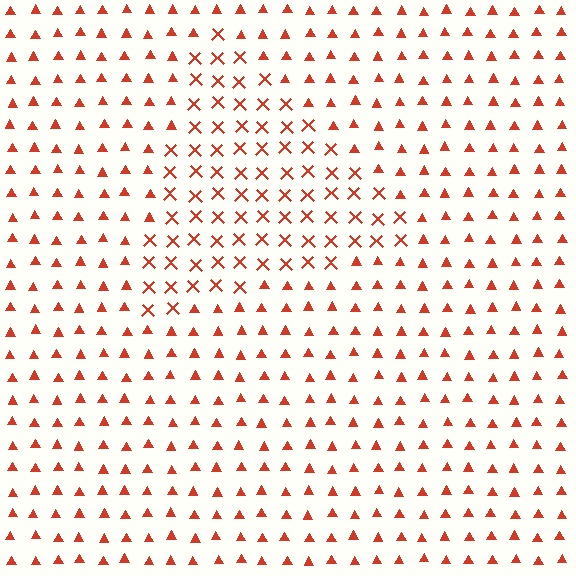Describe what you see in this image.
The image is filled with small red elements arranged in a uniform grid. A triangle-shaped region contains X marks, while the surrounding area contains triangles. The boundary is defined purely by the change in element shape.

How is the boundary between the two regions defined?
The boundary is defined by a change in element shape: X marks inside vs. triangles outside. All elements share the same color and spacing.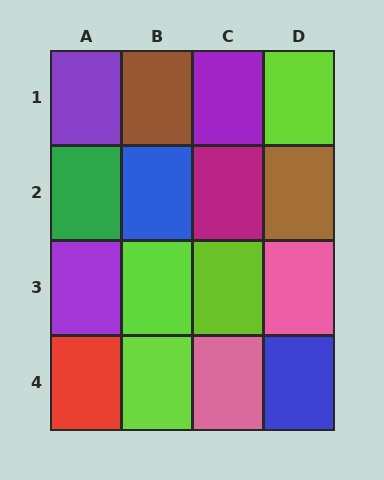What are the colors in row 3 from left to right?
Purple, lime, lime, pink.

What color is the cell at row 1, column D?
Lime.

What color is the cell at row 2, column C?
Magenta.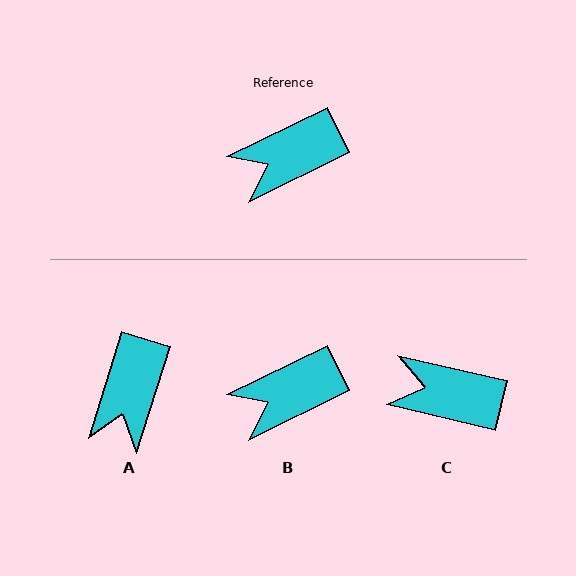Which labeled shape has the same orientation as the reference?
B.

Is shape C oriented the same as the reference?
No, it is off by about 39 degrees.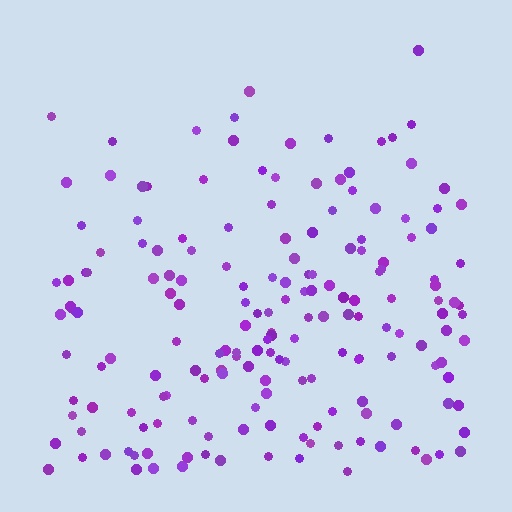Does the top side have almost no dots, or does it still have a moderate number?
Still a moderate number, just noticeably fewer than the bottom.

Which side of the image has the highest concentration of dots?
The bottom.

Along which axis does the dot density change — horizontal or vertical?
Vertical.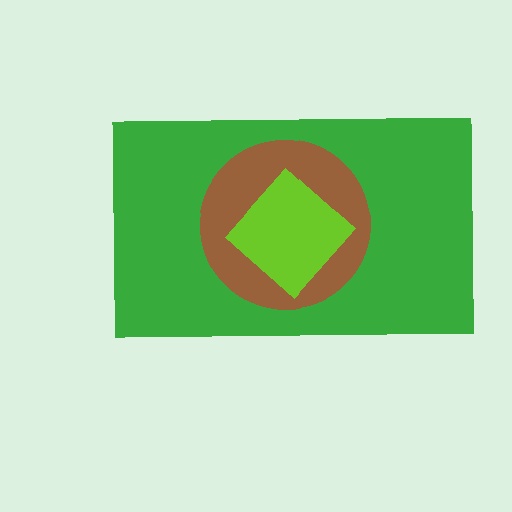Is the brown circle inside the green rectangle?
Yes.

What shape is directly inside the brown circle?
The lime diamond.